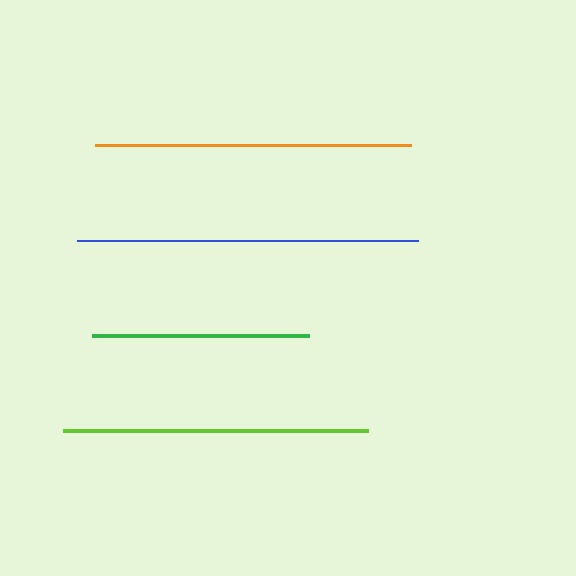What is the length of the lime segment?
The lime segment is approximately 305 pixels long.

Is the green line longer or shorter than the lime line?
The lime line is longer than the green line.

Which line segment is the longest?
The blue line is the longest at approximately 340 pixels.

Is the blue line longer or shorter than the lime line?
The blue line is longer than the lime line.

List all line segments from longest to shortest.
From longest to shortest: blue, orange, lime, green.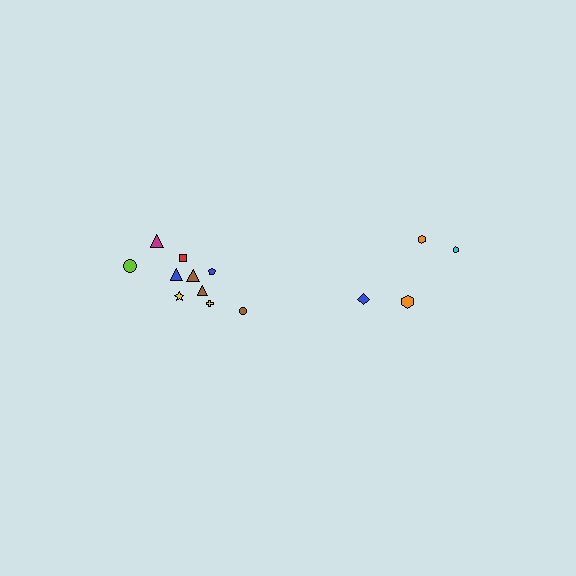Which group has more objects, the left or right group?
The left group.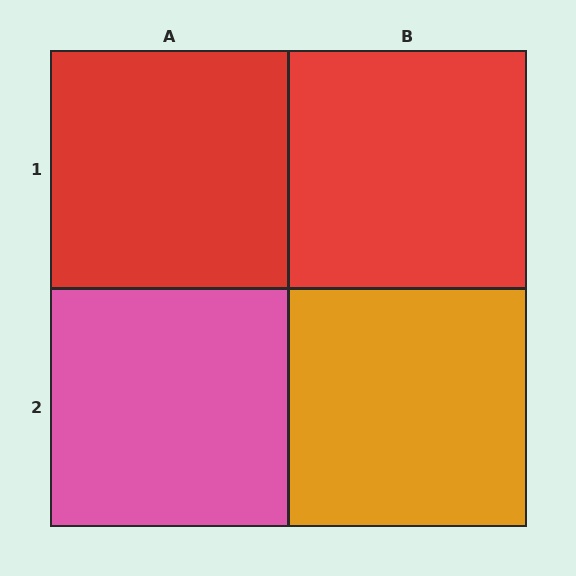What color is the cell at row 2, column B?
Orange.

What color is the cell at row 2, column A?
Pink.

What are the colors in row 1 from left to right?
Red, red.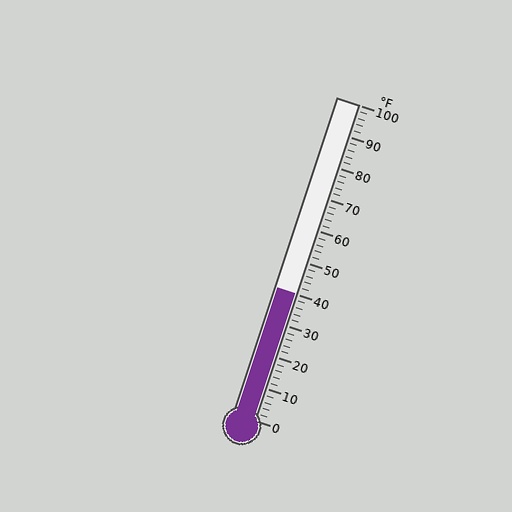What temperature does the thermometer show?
The thermometer shows approximately 40°F.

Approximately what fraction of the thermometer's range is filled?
The thermometer is filled to approximately 40% of its range.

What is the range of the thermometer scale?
The thermometer scale ranges from 0°F to 100°F.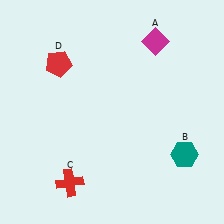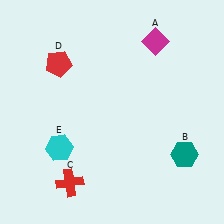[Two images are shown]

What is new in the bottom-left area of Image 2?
A cyan hexagon (E) was added in the bottom-left area of Image 2.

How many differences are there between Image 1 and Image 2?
There is 1 difference between the two images.